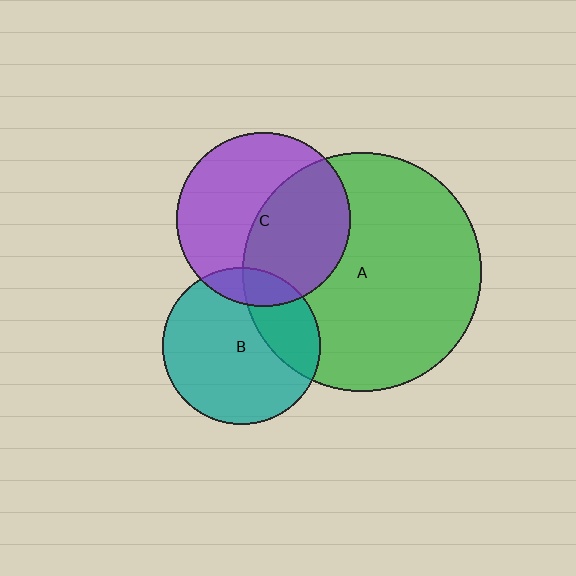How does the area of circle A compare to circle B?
Approximately 2.3 times.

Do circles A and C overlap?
Yes.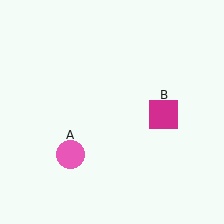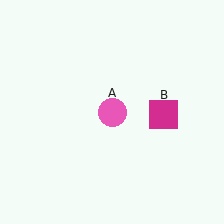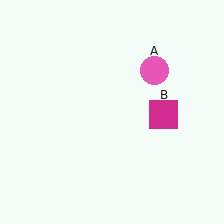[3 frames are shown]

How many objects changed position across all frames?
1 object changed position: pink circle (object A).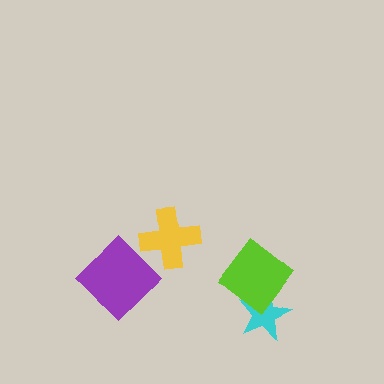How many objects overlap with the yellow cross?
0 objects overlap with the yellow cross.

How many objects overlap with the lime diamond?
1 object overlaps with the lime diamond.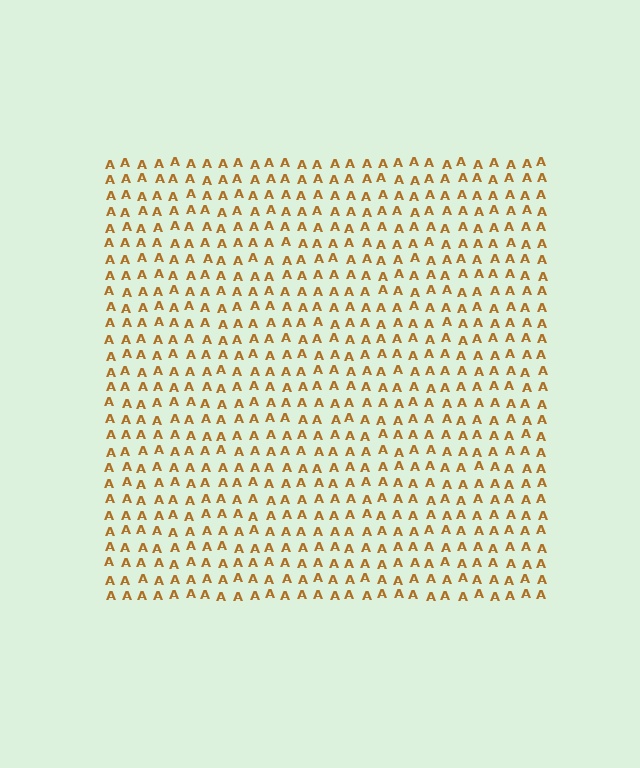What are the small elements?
The small elements are letter A's.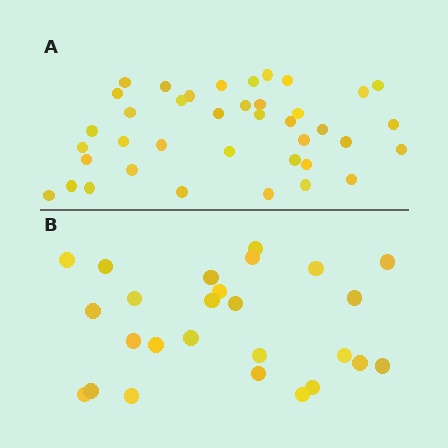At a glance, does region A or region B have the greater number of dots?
Region A (the top region) has more dots.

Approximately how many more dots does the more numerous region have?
Region A has approximately 15 more dots than region B.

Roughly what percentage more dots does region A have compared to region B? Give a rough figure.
About 50% more.